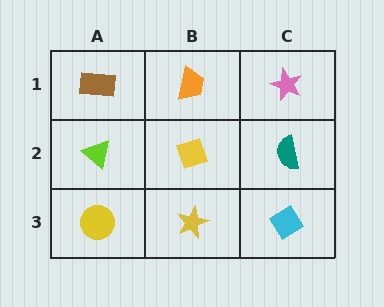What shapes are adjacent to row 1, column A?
A lime triangle (row 2, column A), an orange trapezoid (row 1, column B).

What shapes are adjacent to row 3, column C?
A teal semicircle (row 2, column C), a yellow star (row 3, column B).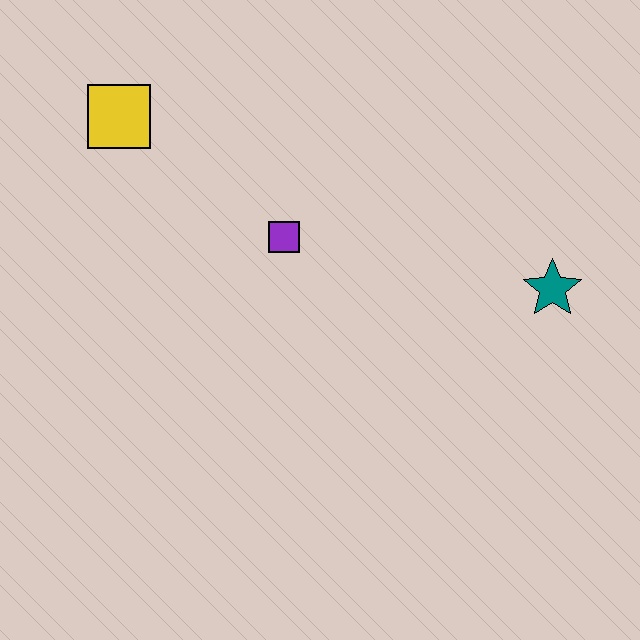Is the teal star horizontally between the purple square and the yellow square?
No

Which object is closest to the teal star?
The purple square is closest to the teal star.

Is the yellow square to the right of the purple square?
No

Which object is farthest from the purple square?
The teal star is farthest from the purple square.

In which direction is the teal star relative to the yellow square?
The teal star is to the right of the yellow square.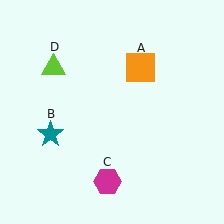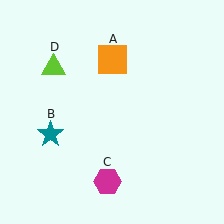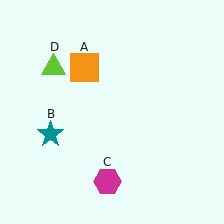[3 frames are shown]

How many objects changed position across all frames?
1 object changed position: orange square (object A).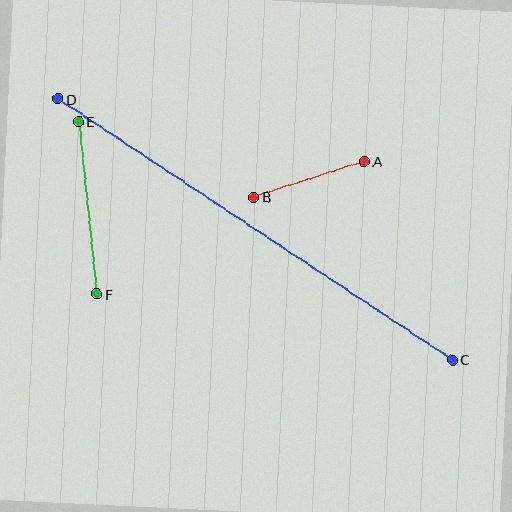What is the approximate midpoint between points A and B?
The midpoint is at approximately (309, 179) pixels.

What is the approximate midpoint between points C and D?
The midpoint is at approximately (255, 230) pixels.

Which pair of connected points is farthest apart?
Points C and D are farthest apart.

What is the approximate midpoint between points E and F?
The midpoint is at approximately (88, 208) pixels.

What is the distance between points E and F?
The distance is approximately 174 pixels.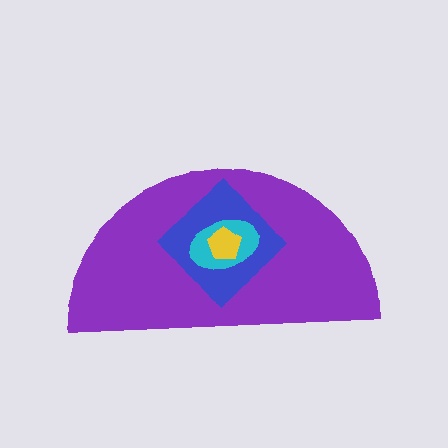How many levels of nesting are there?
4.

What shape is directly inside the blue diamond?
The cyan ellipse.